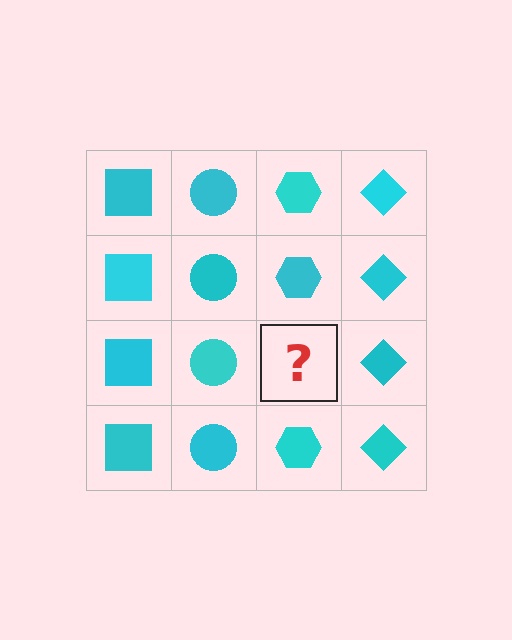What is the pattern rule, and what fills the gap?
The rule is that each column has a consistent shape. The gap should be filled with a cyan hexagon.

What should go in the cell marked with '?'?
The missing cell should contain a cyan hexagon.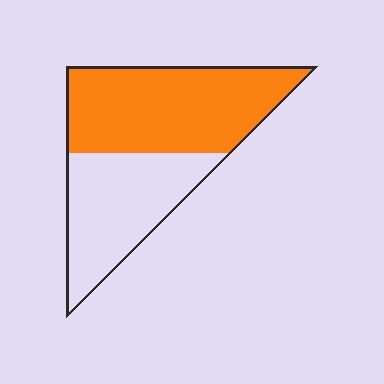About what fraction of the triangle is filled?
About three fifths (3/5).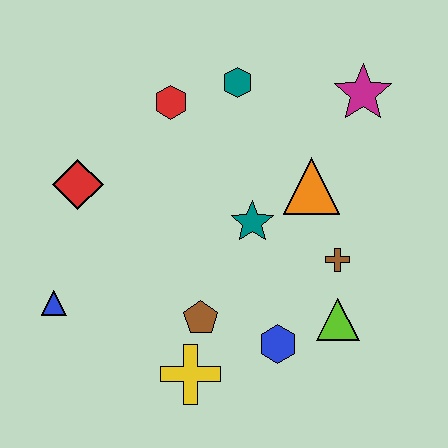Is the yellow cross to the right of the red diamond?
Yes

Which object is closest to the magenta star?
The orange triangle is closest to the magenta star.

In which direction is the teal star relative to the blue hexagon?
The teal star is above the blue hexagon.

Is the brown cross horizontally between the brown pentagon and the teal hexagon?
No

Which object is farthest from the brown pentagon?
The magenta star is farthest from the brown pentagon.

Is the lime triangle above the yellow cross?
Yes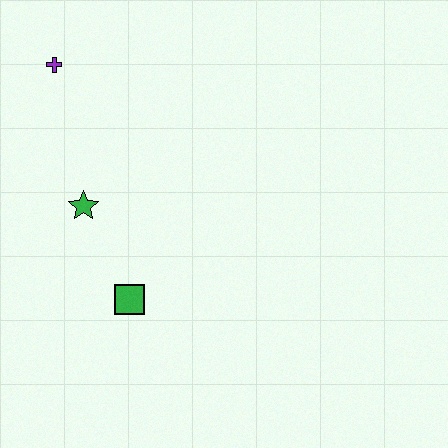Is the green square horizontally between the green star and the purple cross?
No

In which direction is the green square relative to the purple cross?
The green square is below the purple cross.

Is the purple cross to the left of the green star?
Yes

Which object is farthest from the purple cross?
The green square is farthest from the purple cross.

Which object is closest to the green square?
The green star is closest to the green square.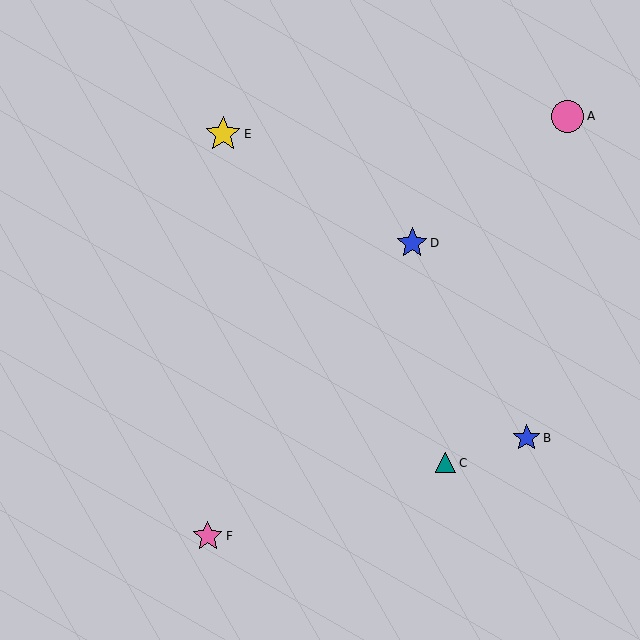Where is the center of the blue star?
The center of the blue star is at (412, 243).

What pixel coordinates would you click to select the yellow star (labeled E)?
Click at (223, 134) to select the yellow star E.